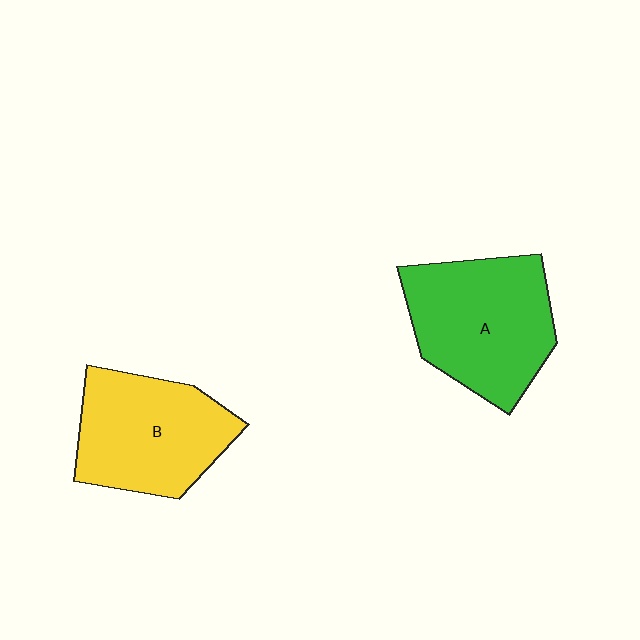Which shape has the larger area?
Shape A (green).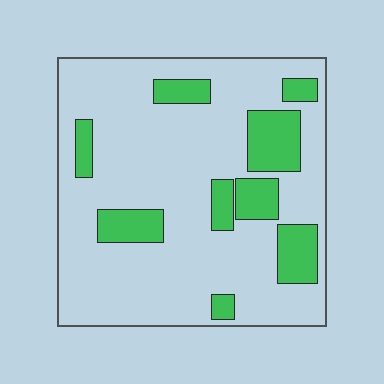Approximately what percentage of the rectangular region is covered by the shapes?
Approximately 20%.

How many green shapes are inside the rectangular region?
9.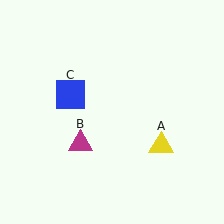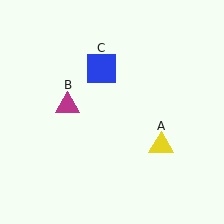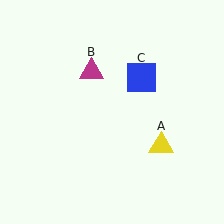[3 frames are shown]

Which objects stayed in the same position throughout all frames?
Yellow triangle (object A) remained stationary.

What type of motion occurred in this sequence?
The magenta triangle (object B), blue square (object C) rotated clockwise around the center of the scene.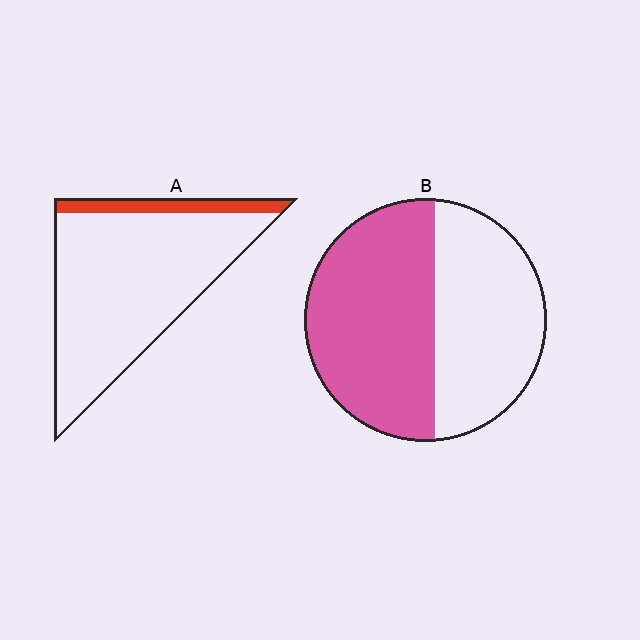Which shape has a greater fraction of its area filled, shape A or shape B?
Shape B.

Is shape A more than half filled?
No.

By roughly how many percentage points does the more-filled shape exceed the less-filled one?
By roughly 45 percentage points (B over A).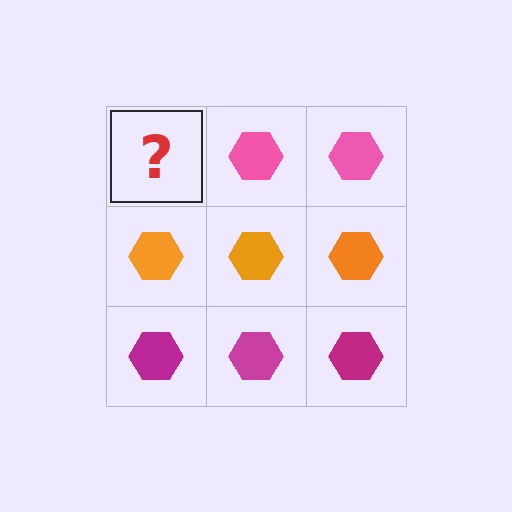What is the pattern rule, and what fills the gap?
The rule is that each row has a consistent color. The gap should be filled with a pink hexagon.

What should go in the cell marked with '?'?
The missing cell should contain a pink hexagon.